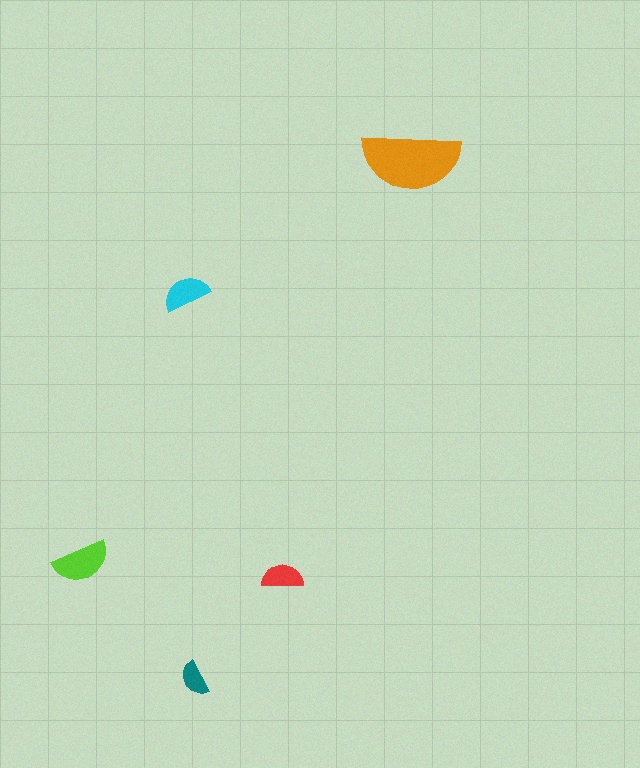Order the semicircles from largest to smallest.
the orange one, the lime one, the cyan one, the red one, the teal one.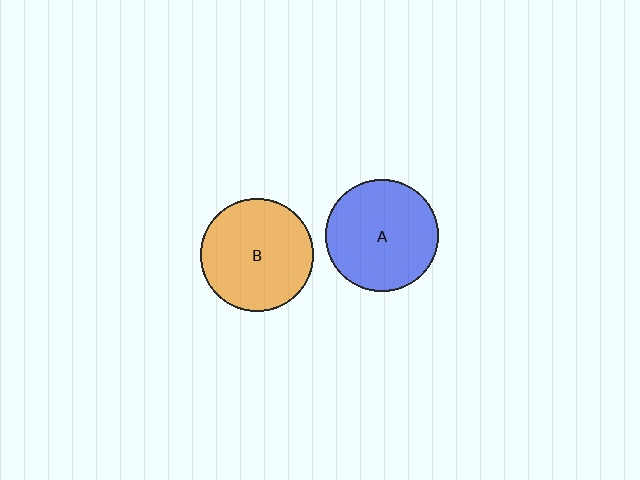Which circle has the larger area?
Circle B (orange).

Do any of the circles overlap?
No, none of the circles overlap.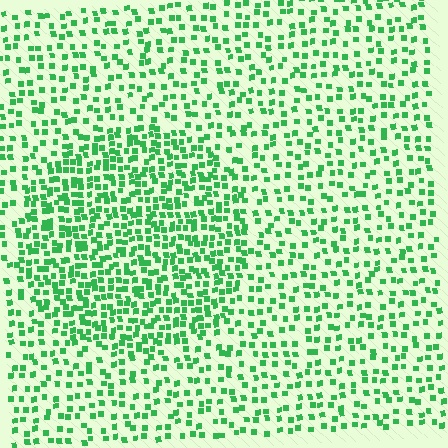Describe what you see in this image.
The image contains small green elements arranged at two different densities. A circle-shaped region is visible where the elements are more densely packed than the surrounding area.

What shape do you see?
I see a circle.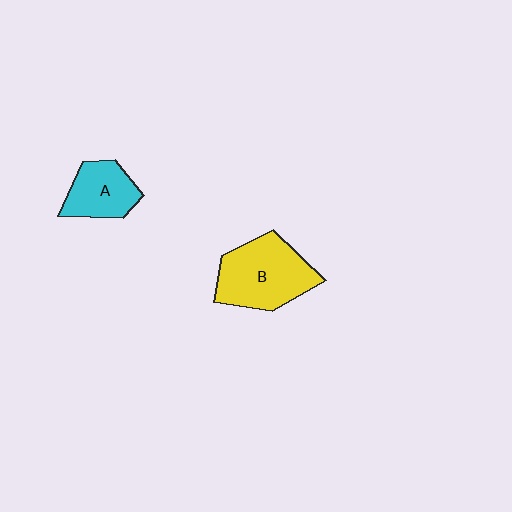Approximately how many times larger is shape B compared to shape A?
Approximately 1.6 times.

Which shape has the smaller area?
Shape A (cyan).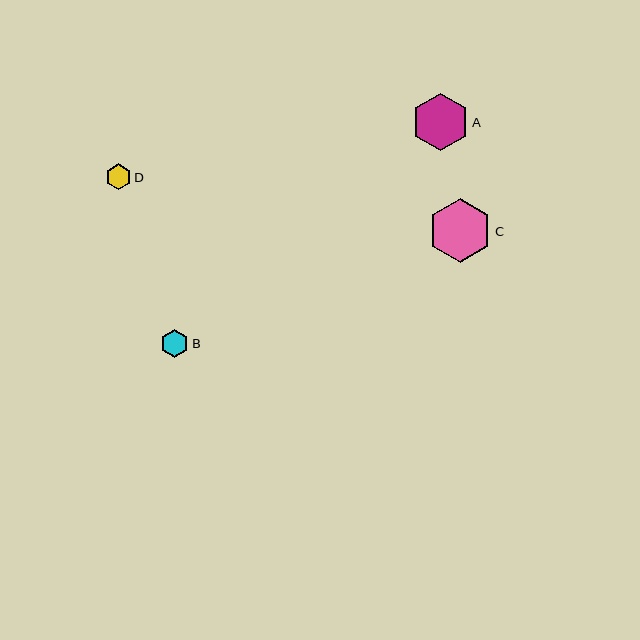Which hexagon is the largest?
Hexagon C is the largest with a size of approximately 64 pixels.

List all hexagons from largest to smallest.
From largest to smallest: C, A, B, D.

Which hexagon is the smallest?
Hexagon D is the smallest with a size of approximately 26 pixels.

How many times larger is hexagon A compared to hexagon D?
Hexagon A is approximately 2.3 times the size of hexagon D.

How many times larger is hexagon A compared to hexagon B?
Hexagon A is approximately 2.1 times the size of hexagon B.